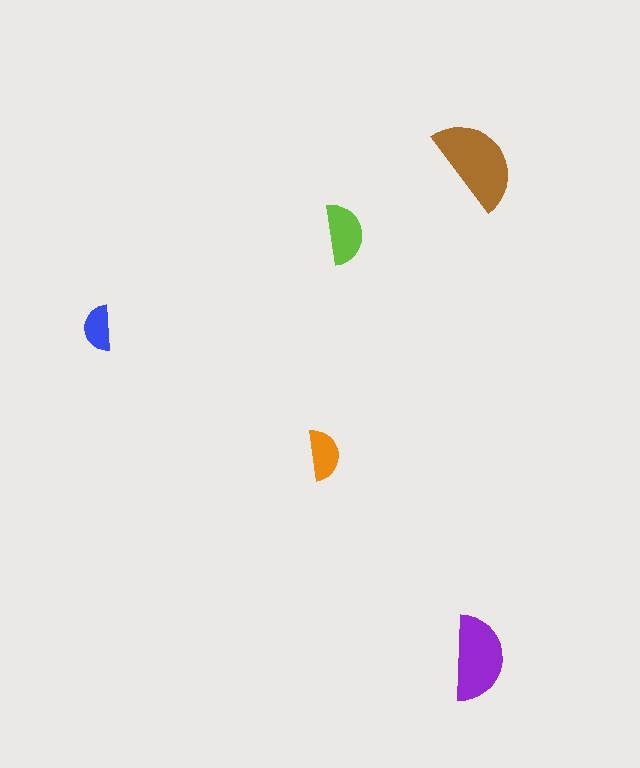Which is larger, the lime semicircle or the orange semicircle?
The lime one.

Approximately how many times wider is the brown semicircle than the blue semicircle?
About 2 times wider.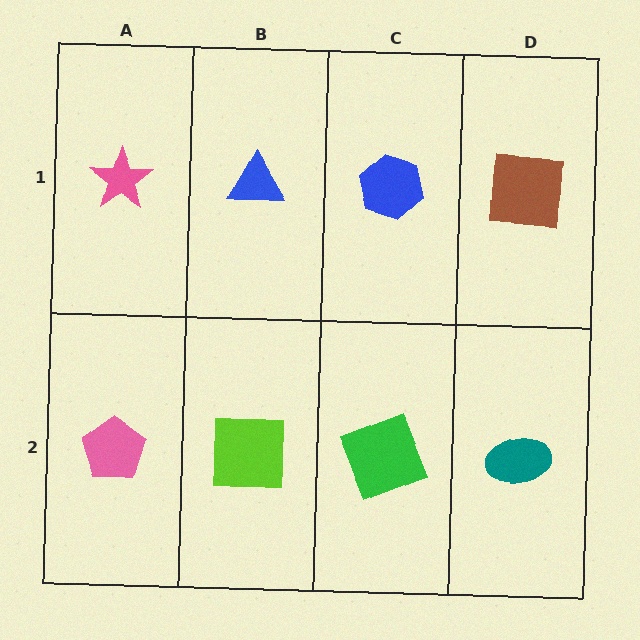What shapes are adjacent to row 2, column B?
A blue triangle (row 1, column B), a pink pentagon (row 2, column A), a green square (row 2, column C).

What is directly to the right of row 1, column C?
A brown square.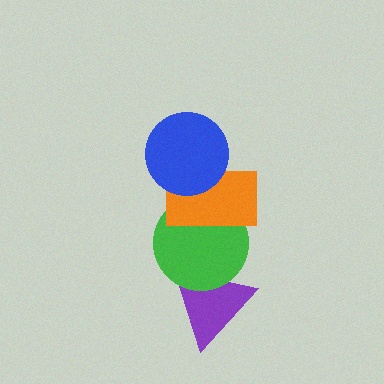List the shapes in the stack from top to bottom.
From top to bottom: the blue circle, the orange rectangle, the green circle, the purple triangle.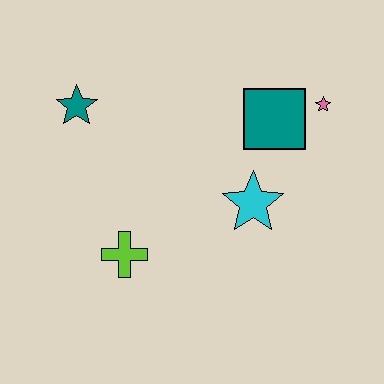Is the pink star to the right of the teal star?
Yes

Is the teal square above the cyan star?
Yes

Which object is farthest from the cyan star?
The teal star is farthest from the cyan star.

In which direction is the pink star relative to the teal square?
The pink star is to the right of the teal square.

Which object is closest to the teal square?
The pink star is closest to the teal square.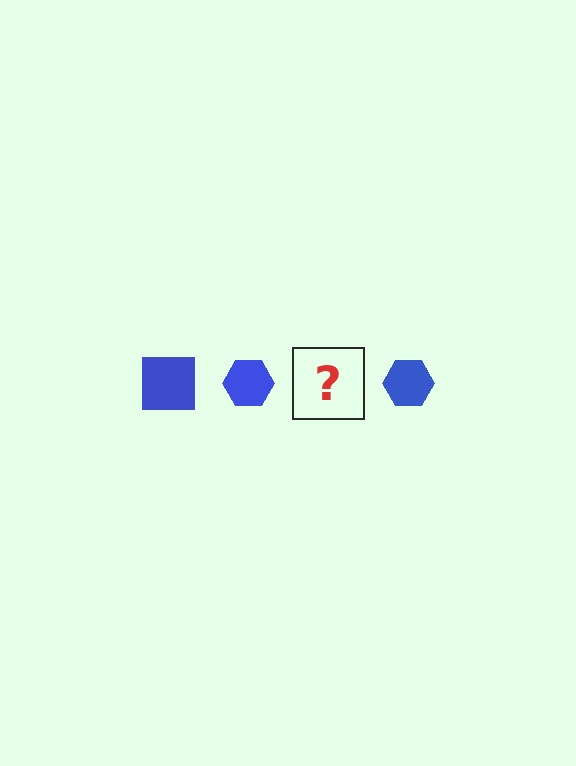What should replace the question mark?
The question mark should be replaced with a blue square.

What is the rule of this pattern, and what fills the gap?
The rule is that the pattern cycles through square, hexagon shapes in blue. The gap should be filled with a blue square.